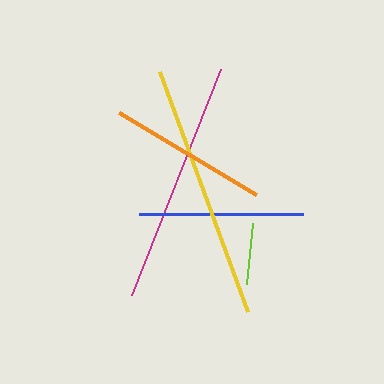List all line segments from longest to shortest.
From longest to shortest: yellow, magenta, blue, orange, lime.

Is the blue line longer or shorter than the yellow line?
The yellow line is longer than the blue line.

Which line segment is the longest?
The yellow line is the longest at approximately 256 pixels.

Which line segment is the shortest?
The lime line is the shortest at approximately 61 pixels.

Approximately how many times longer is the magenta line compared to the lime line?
The magenta line is approximately 4.0 times the length of the lime line.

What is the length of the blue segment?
The blue segment is approximately 164 pixels long.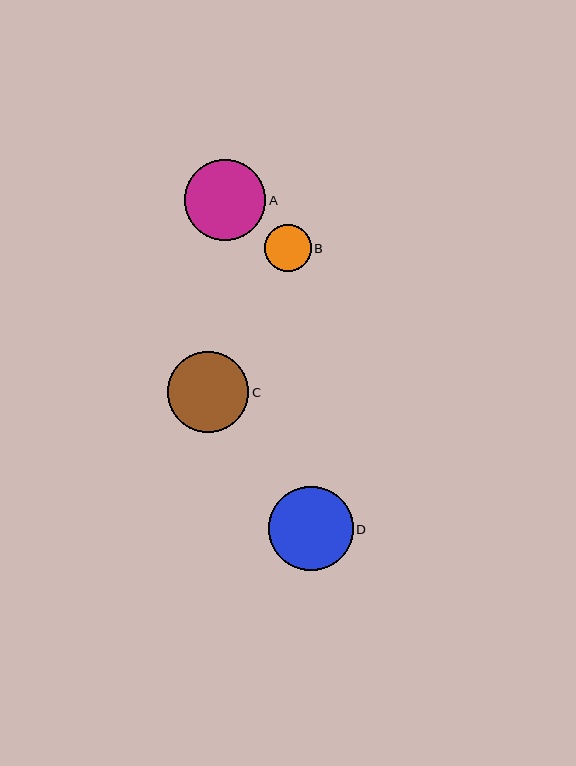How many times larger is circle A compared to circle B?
Circle A is approximately 1.7 times the size of circle B.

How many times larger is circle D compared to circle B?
Circle D is approximately 1.8 times the size of circle B.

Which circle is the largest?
Circle D is the largest with a size of approximately 85 pixels.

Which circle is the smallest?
Circle B is the smallest with a size of approximately 46 pixels.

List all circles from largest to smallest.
From largest to smallest: D, C, A, B.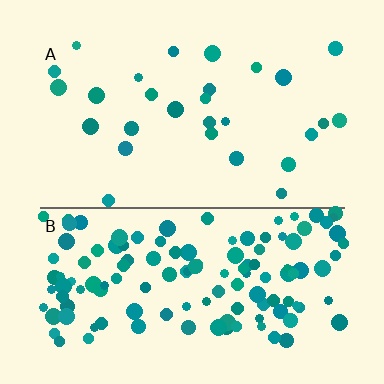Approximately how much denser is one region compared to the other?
Approximately 4.7× — region B over region A.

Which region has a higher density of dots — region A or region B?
B (the bottom).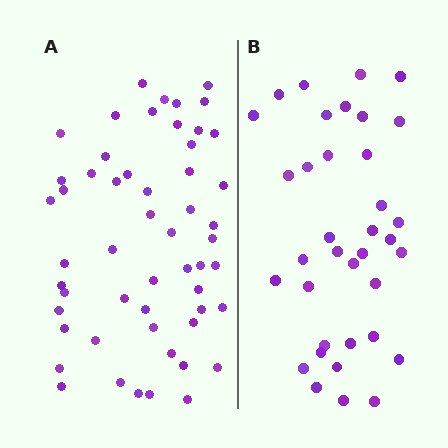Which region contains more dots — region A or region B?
Region A (the left region) has more dots.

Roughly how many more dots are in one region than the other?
Region A has approximately 20 more dots than region B.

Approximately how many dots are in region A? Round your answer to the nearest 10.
About 50 dots. (The exact count is 54, which rounds to 50.)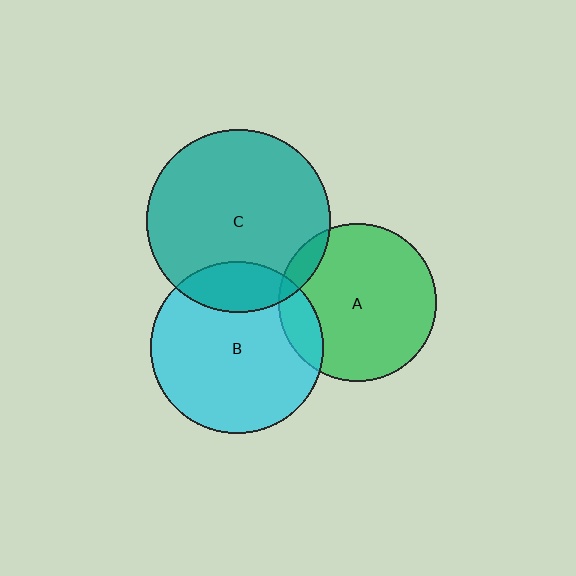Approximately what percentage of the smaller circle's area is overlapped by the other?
Approximately 10%.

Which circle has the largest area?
Circle C (teal).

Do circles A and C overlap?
Yes.